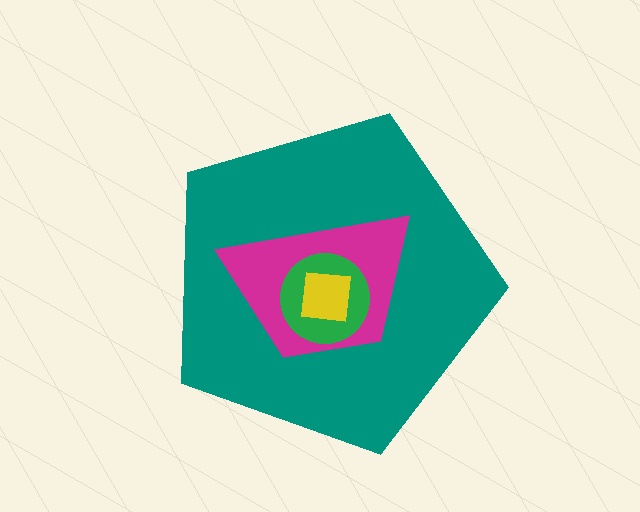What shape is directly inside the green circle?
The yellow square.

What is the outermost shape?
The teal pentagon.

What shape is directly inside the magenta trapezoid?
The green circle.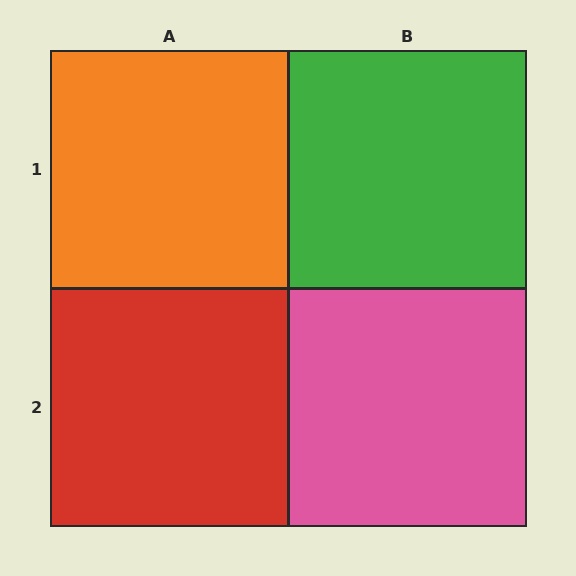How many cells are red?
1 cell is red.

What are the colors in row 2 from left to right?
Red, pink.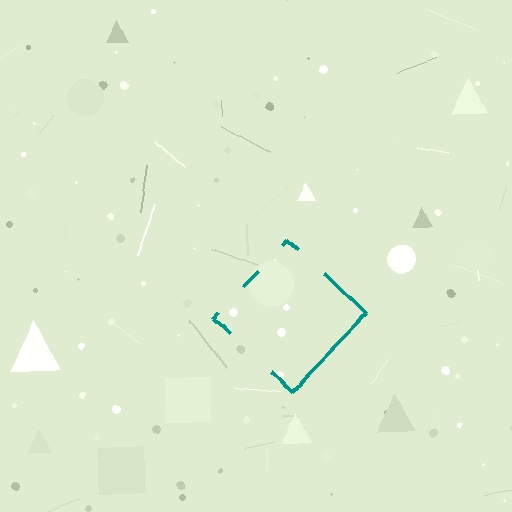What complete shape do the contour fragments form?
The contour fragments form a diamond.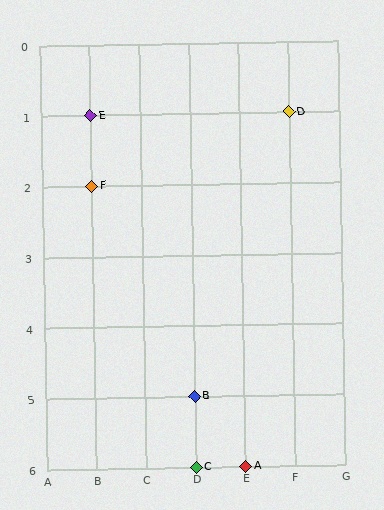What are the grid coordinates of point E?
Point E is at grid coordinates (B, 1).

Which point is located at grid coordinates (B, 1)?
Point E is at (B, 1).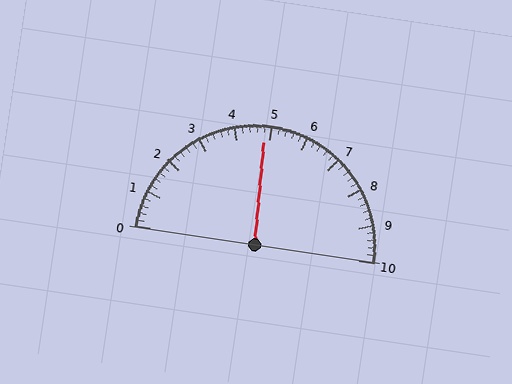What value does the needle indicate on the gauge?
The needle indicates approximately 4.8.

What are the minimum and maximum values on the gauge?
The gauge ranges from 0 to 10.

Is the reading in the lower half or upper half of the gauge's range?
The reading is in the lower half of the range (0 to 10).